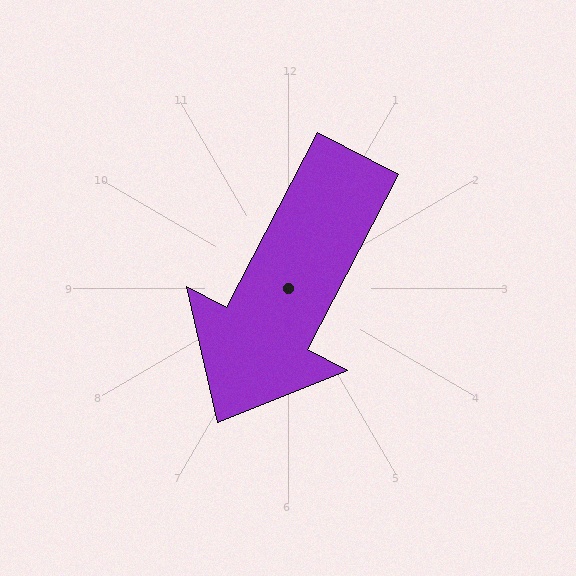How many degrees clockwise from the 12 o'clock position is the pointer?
Approximately 207 degrees.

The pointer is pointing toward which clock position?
Roughly 7 o'clock.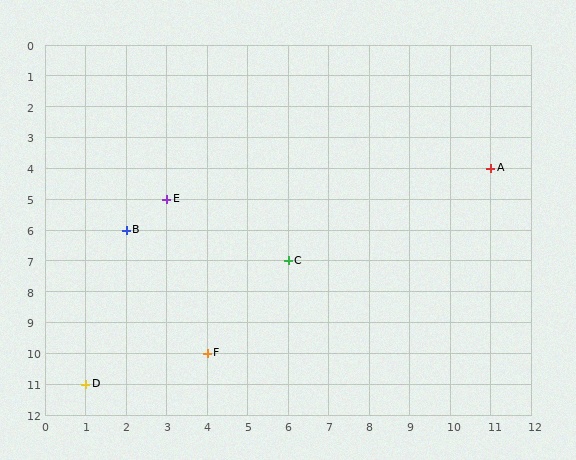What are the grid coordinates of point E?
Point E is at grid coordinates (3, 5).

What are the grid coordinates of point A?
Point A is at grid coordinates (11, 4).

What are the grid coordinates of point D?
Point D is at grid coordinates (1, 11).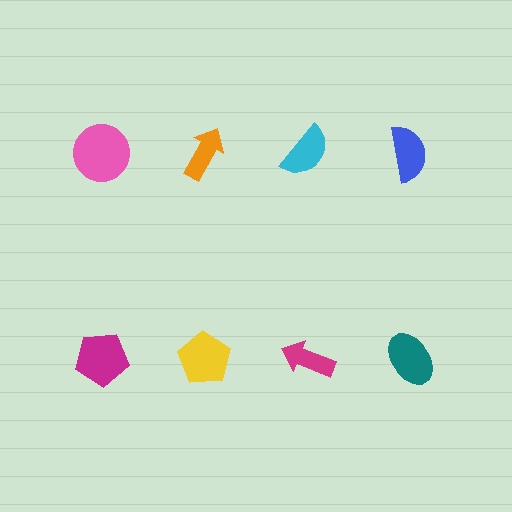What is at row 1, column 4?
A blue semicircle.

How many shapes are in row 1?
4 shapes.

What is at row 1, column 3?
A cyan semicircle.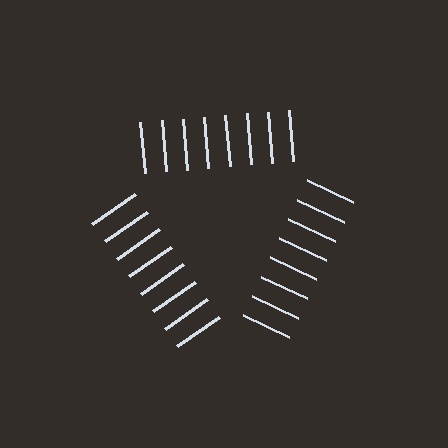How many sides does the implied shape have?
3 sides — the line-ends trace a triangle.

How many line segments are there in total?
24 — 8 along each of the 3 edges.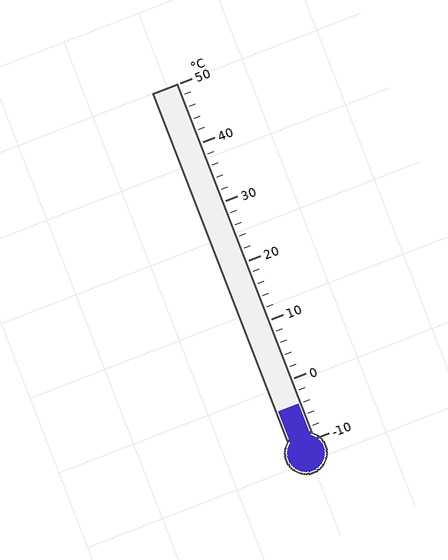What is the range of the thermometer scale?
The thermometer scale ranges from -10°C to 50°C.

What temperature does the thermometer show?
The thermometer shows approximately -4°C.